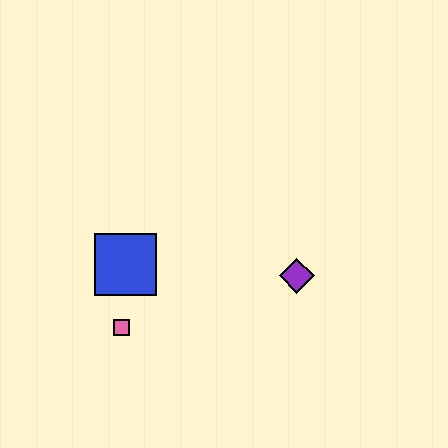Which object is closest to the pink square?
The blue square is closest to the pink square.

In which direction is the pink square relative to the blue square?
The pink square is below the blue square.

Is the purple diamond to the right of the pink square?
Yes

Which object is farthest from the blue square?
The purple diamond is farthest from the blue square.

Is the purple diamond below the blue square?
Yes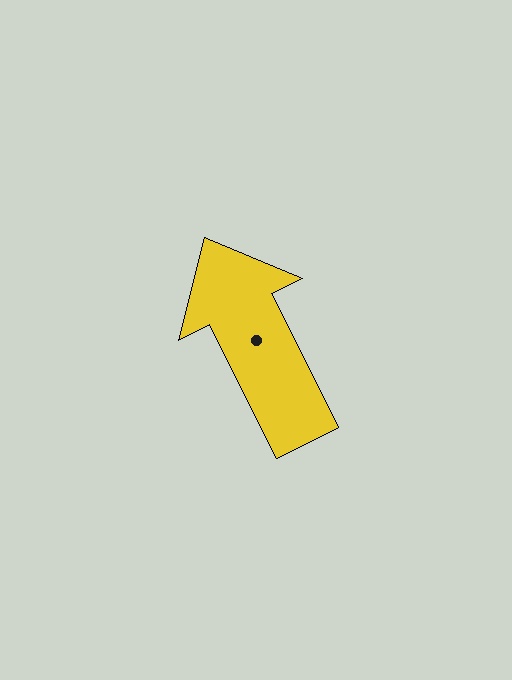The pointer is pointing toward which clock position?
Roughly 11 o'clock.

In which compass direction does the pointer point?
Northwest.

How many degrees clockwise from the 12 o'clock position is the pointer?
Approximately 333 degrees.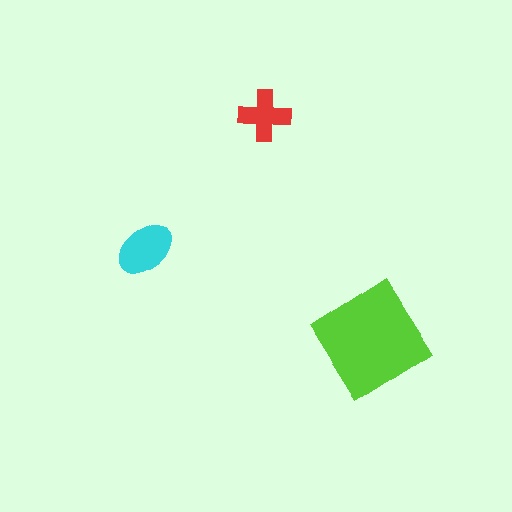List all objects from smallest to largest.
The red cross, the cyan ellipse, the lime diamond.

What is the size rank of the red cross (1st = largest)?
3rd.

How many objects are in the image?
There are 3 objects in the image.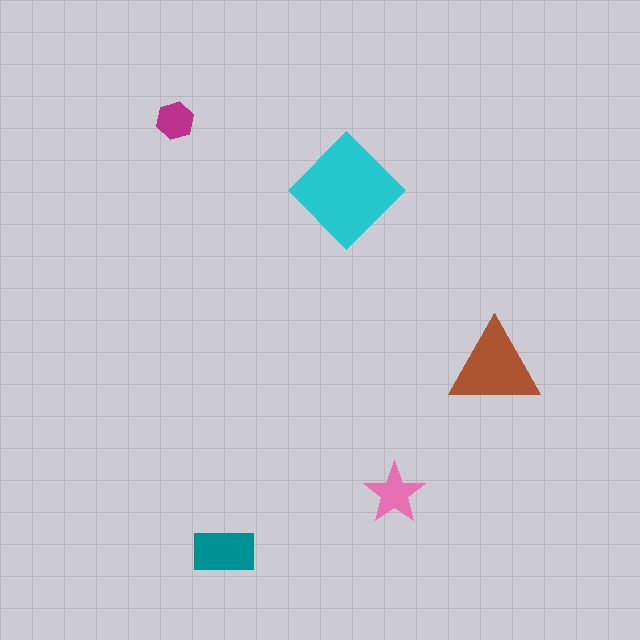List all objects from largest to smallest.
The cyan diamond, the brown triangle, the teal rectangle, the pink star, the magenta hexagon.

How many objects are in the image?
There are 5 objects in the image.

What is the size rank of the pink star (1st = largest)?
4th.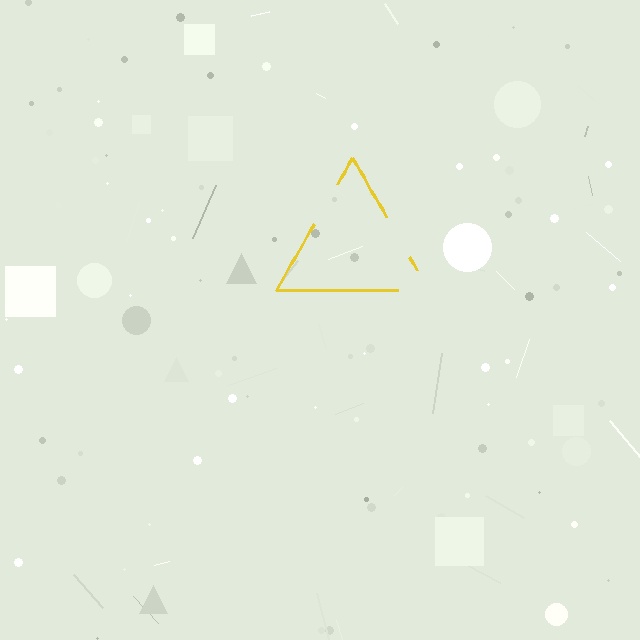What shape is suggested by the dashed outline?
The dashed outline suggests a triangle.